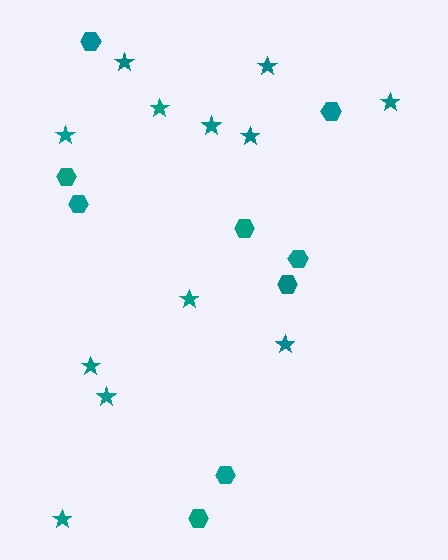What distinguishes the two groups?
There are 2 groups: one group of hexagons (9) and one group of stars (12).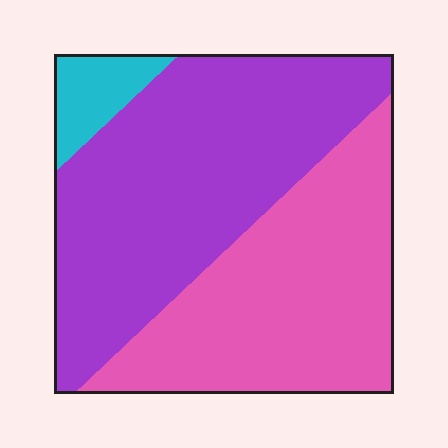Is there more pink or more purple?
Purple.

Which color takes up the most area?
Purple, at roughly 50%.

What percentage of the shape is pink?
Pink takes up between a third and a half of the shape.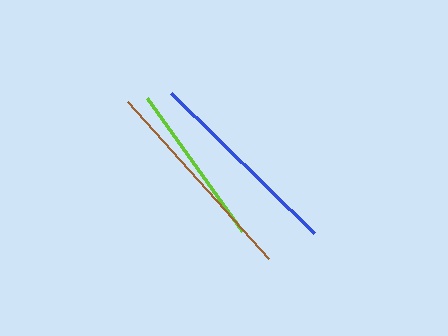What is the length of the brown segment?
The brown segment is approximately 211 pixels long.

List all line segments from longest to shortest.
From longest to shortest: brown, blue, lime.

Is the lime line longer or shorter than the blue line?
The blue line is longer than the lime line.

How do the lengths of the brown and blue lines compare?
The brown and blue lines are approximately the same length.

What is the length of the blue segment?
The blue segment is approximately 200 pixels long.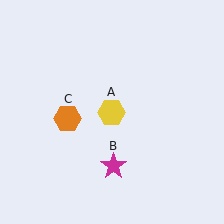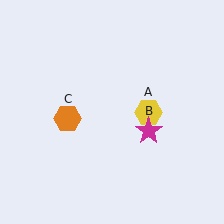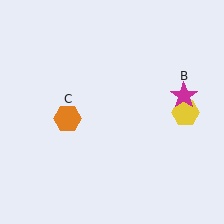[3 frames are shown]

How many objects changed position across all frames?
2 objects changed position: yellow hexagon (object A), magenta star (object B).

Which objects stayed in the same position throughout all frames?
Orange hexagon (object C) remained stationary.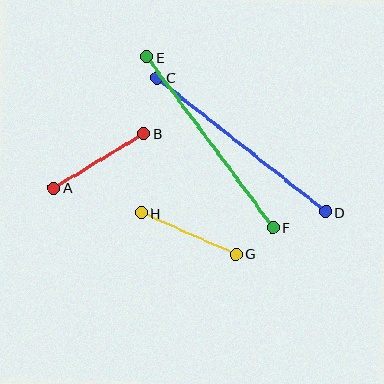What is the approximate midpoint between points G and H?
The midpoint is at approximately (189, 233) pixels.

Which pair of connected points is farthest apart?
Points C and D are farthest apart.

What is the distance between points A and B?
The distance is approximately 105 pixels.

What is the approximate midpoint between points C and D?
The midpoint is at approximately (241, 145) pixels.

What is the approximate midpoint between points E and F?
The midpoint is at approximately (210, 142) pixels.